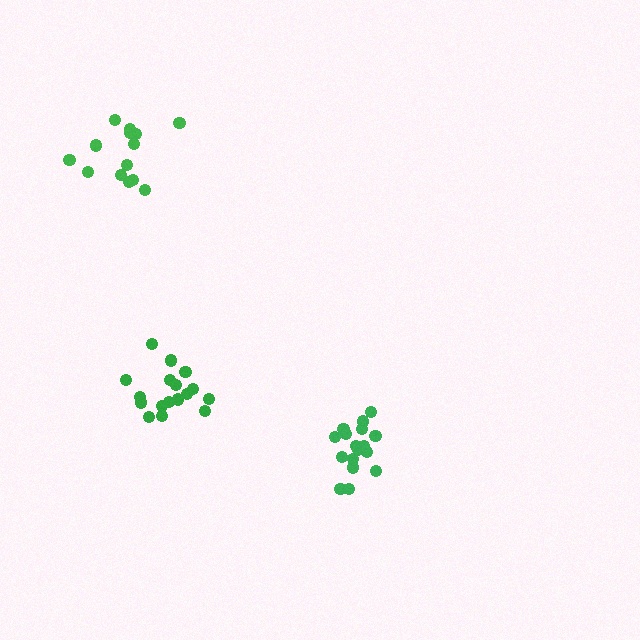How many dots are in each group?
Group 1: 17 dots, Group 2: 14 dots, Group 3: 17 dots (48 total).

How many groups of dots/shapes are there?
There are 3 groups.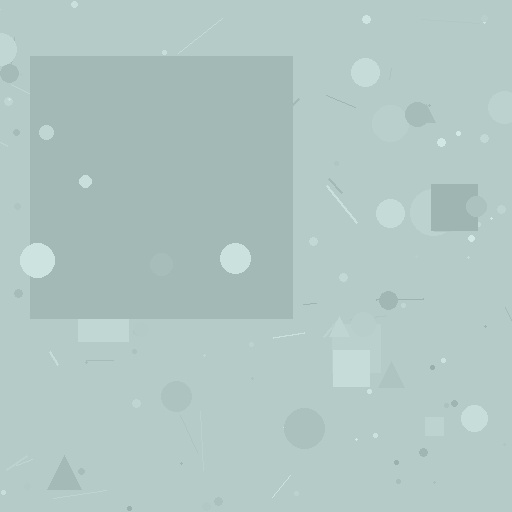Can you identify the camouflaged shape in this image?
The camouflaged shape is a square.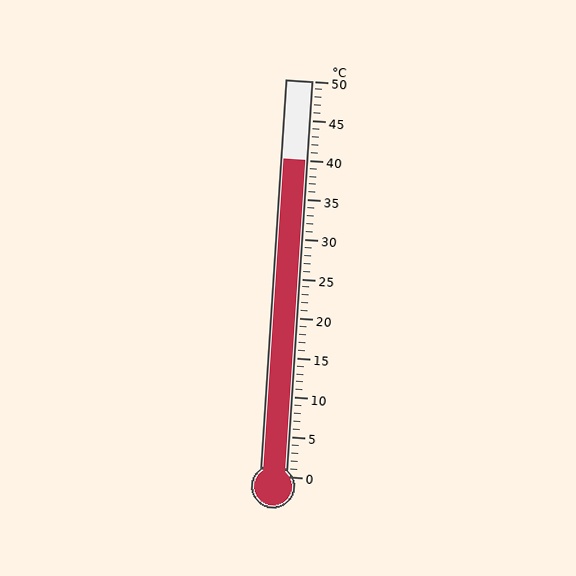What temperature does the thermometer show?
The thermometer shows approximately 40°C.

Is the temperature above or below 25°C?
The temperature is above 25°C.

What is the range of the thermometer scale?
The thermometer scale ranges from 0°C to 50°C.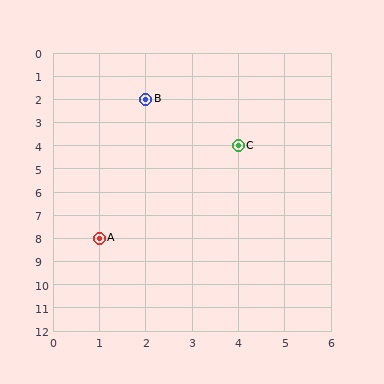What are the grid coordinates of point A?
Point A is at grid coordinates (1, 8).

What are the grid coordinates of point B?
Point B is at grid coordinates (2, 2).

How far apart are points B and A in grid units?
Points B and A are 1 column and 6 rows apart (about 6.1 grid units diagonally).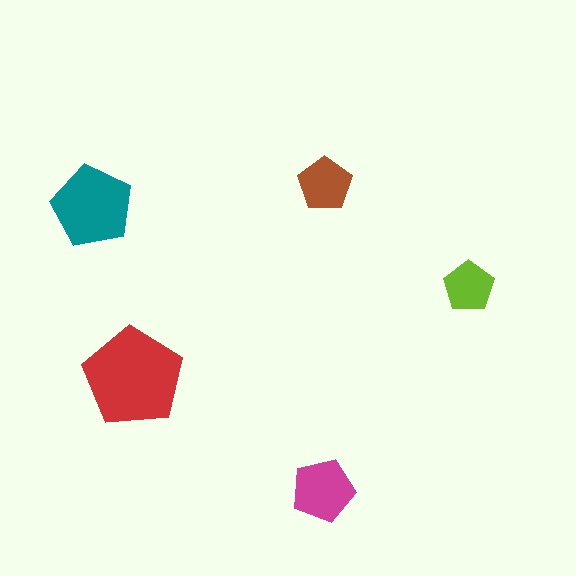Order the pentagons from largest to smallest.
the red one, the teal one, the magenta one, the brown one, the lime one.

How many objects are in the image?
There are 5 objects in the image.